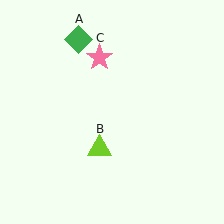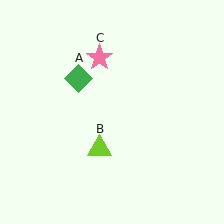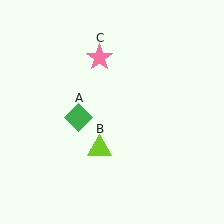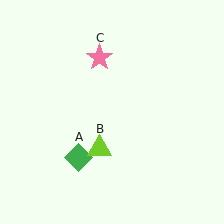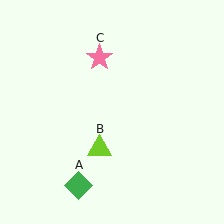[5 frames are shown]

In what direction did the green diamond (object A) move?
The green diamond (object A) moved down.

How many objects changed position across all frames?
1 object changed position: green diamond (object A).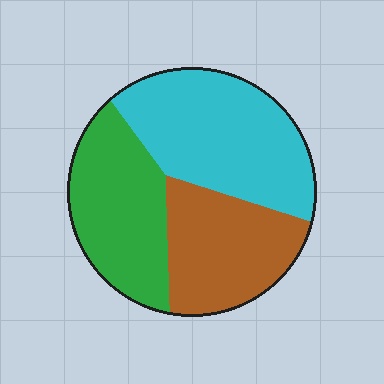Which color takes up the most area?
Cyan, at roughly 40%.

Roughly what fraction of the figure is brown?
Brown covers about 30% of the figure.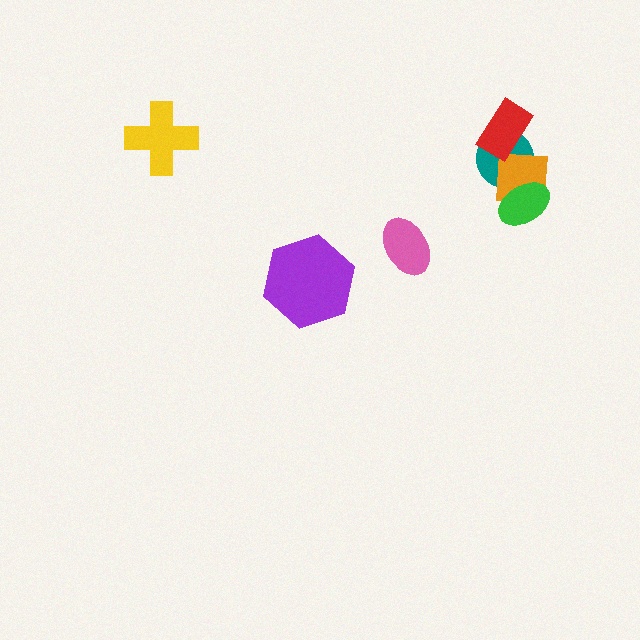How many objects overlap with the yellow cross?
0 objects overlap with the yellow cross.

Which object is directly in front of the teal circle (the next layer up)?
The orange square is directly in front of the teal circle.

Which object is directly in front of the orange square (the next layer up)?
The red rectangle is directly in front of the orange square.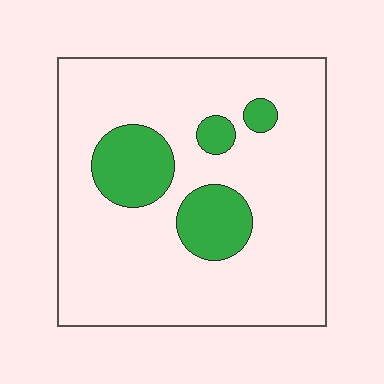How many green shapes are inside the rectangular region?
4.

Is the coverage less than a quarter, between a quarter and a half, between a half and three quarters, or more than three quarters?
Less than a quarter.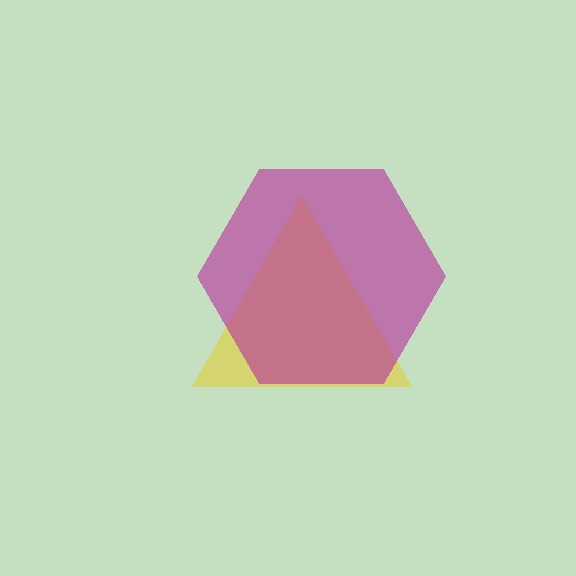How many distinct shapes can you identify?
There are 2 distinct shapes: a yellow triangle, a magenta hexagon.